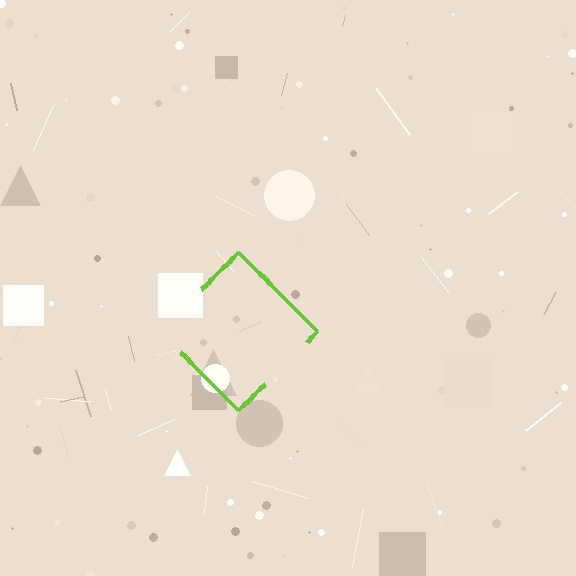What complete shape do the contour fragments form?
The contour fragments form a diamond.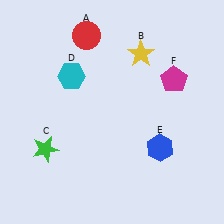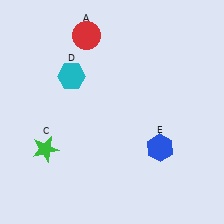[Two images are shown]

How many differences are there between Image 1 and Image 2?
There are 2 differences between the two images.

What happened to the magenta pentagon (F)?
The magenta pentagon (F) was removed in Image 2. It was in the top-right area of Image 1.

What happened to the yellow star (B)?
The yellow star (B) was removed in Image 2. It was in the top-right area of Image 1.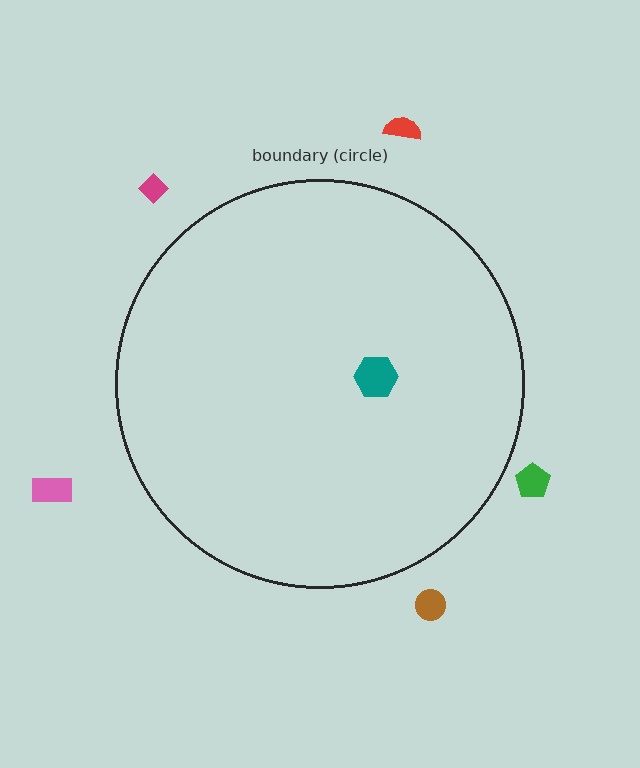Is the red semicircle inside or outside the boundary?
Outside.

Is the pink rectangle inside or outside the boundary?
Outside.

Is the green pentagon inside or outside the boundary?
Outside.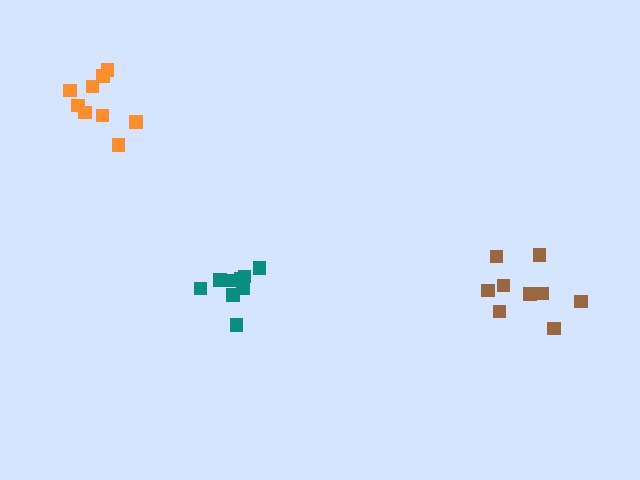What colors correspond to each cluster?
The clusters are colored: teal, orange, brown.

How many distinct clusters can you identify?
There are 3 distinct clusters.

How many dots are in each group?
Group 1: 10 dots, Group 2: 9 dots, Group 3: 9 dots (28 total).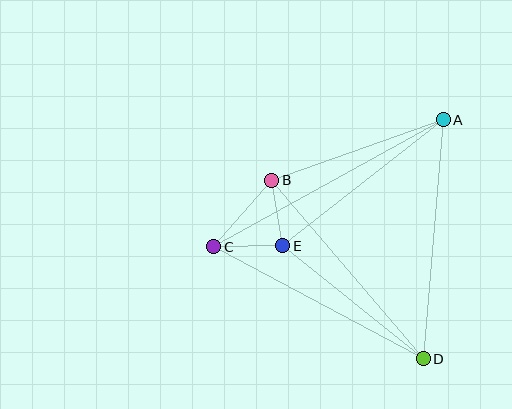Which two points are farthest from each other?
Points A and C are farthest from each other.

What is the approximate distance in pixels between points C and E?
The distance between C and E is approximately 69 pixels.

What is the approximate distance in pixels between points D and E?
The distance between D and E is approximately 180 pixels.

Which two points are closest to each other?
Points B and E are closest to each other.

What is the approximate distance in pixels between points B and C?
The distance between B and C is approximately 88 pixels.